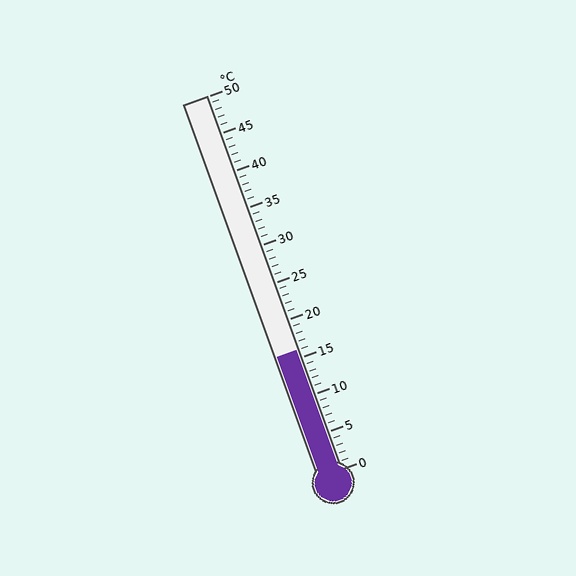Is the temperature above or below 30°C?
The temperature is below 30°C.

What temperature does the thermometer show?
The thermometer shows approximately 16°C.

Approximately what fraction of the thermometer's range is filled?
The thermometer is filled to approximately 30% of its range.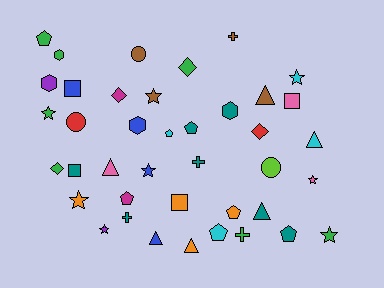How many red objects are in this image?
There are 2 red objects.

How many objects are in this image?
There are 40 objects.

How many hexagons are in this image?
There are 4 hexagons.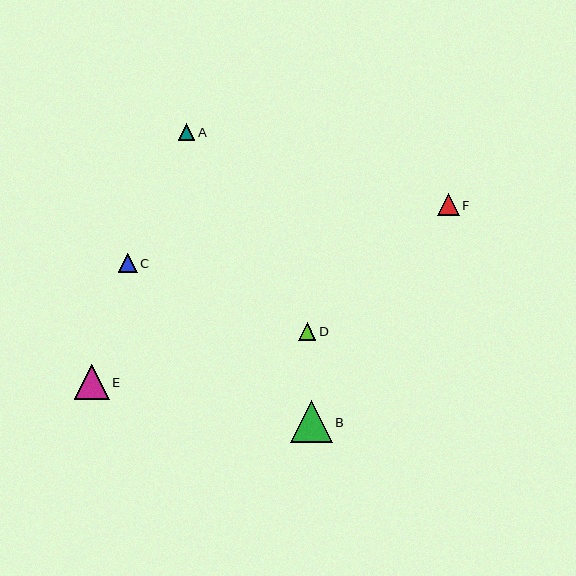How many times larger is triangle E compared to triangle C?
Triangle E is approximately 1.9 times the size of triangle C.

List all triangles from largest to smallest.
From largest to smallest: B, E, F, C, D, A.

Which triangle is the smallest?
Triangle A is the smallest with a size of approximately 17 pixels.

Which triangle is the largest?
Triangle B is the largest with a size of approximately 42 pixels.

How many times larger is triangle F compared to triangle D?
Triangle F is approximately 1.2 times the size of triangle D.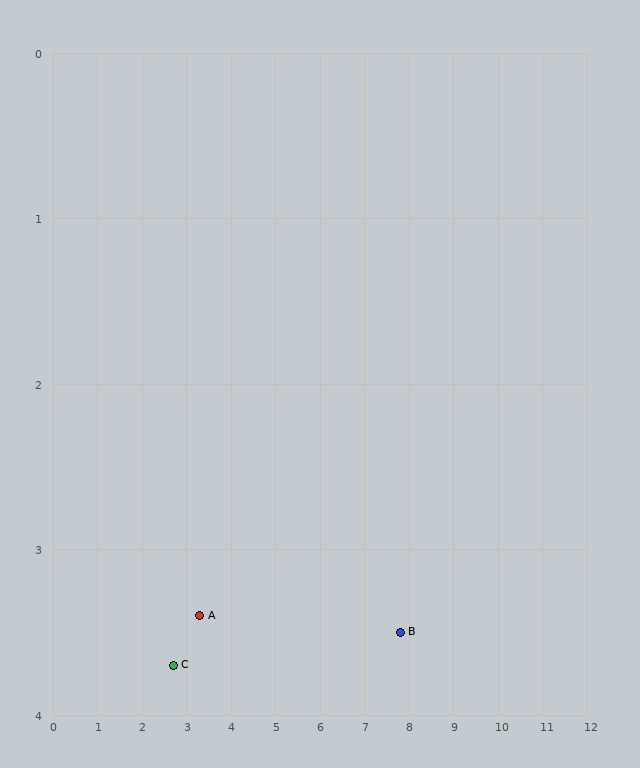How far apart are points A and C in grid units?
Points A and C are about 0.7 grid units apart.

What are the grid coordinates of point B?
Point B is at approximately (7.8, 3.5).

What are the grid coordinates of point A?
Point A is at approximately (3.3, 3.4).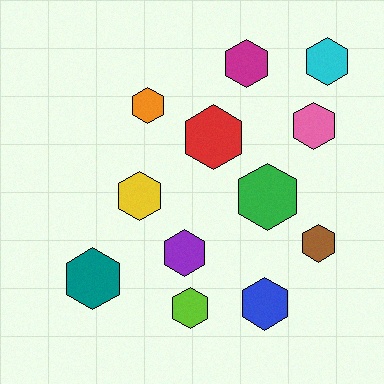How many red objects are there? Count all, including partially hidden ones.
There is 1 red object.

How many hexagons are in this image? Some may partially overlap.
There are 12 hexagons.